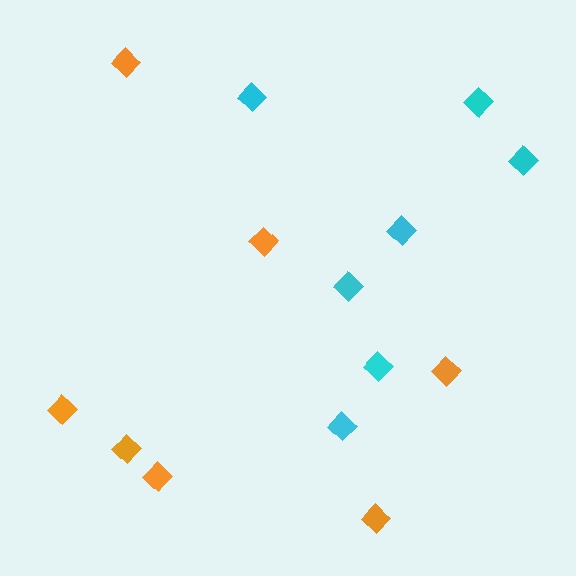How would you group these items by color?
There are 2 groups: one group of orange diamonds (7) and one group of cyan diamonds (7).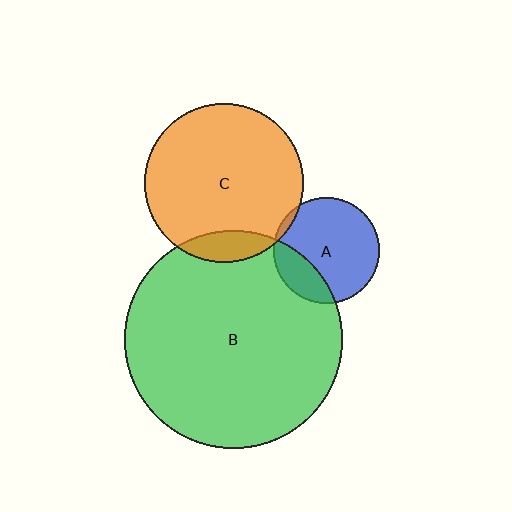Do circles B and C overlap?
Yes.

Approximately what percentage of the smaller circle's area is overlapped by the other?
Approximately 10%.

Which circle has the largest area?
Circle B (green).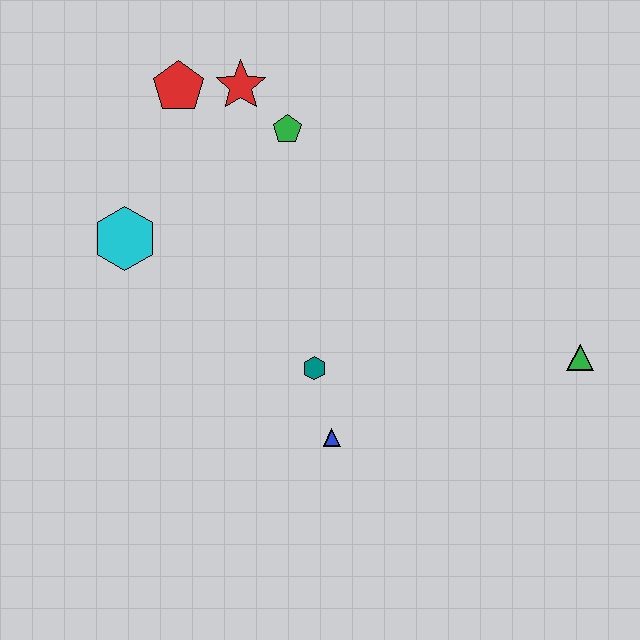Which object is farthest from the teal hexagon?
The red pentagon is farthest from the teal hexagon.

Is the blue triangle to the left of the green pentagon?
No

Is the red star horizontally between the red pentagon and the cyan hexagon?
No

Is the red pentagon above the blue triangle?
Yes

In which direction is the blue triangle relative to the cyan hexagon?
The blue triangle is to the right of the cyan hexagon.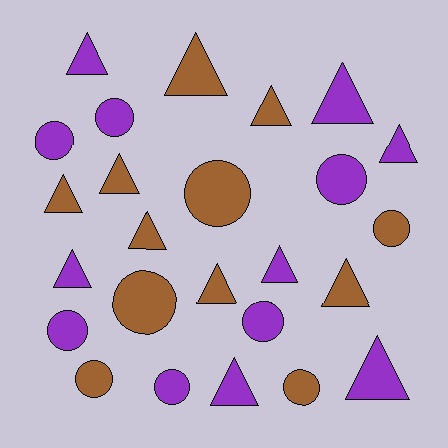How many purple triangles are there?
There are 7 purple triangles.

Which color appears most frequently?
Purple, with 13 objects.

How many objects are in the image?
There are 25 objects.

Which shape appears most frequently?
Triangle, with 14 objects.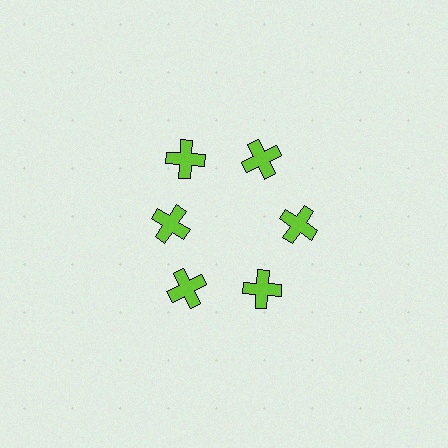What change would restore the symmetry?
The symmetry would be restored by moving it outward, back onto the ring so that all 6 crosses sit at equal angles and equal distance from the center.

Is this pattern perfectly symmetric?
No. The 6 lime crosses are arranged in a ring, but one element near the 9 o'clock position is pulled inward toward the center, breaking the 6-fold rotational symmetry.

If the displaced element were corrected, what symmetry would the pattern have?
It would have 6-fold rotational symmetry — the pattern would map onto itself every 60 degrees.